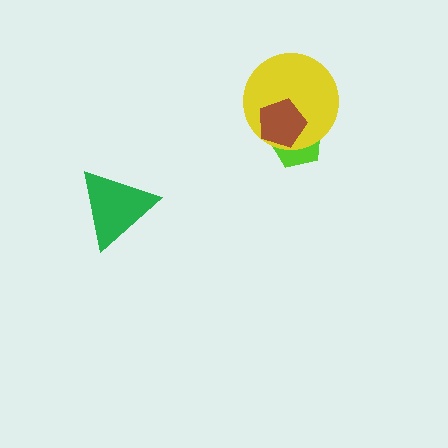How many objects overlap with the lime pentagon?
2 objects overlap with the lime pentagon.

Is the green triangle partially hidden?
No, no other shape covers it.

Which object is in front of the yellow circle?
The brown pentagon is in front of the yellow circle.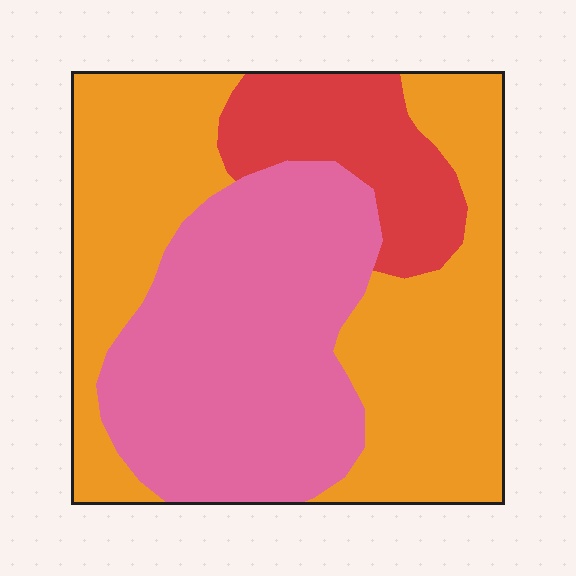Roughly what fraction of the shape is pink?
Pink covers 39% of the shape.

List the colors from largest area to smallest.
From largest to smallest: orange, pink, red.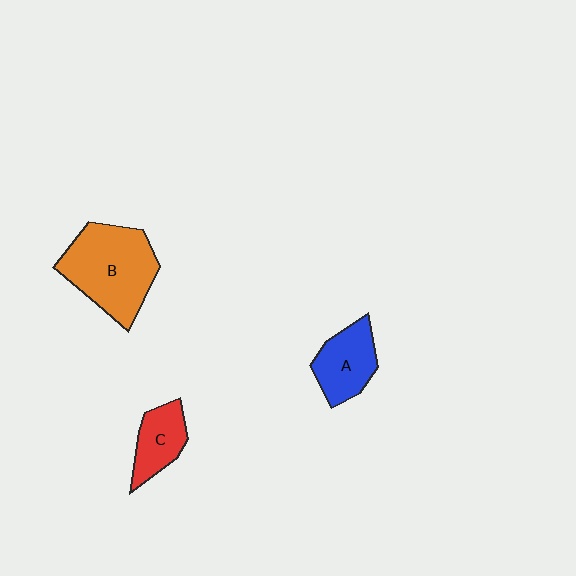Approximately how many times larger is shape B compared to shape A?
Approximately 1.8 times.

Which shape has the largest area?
Shape B (orange).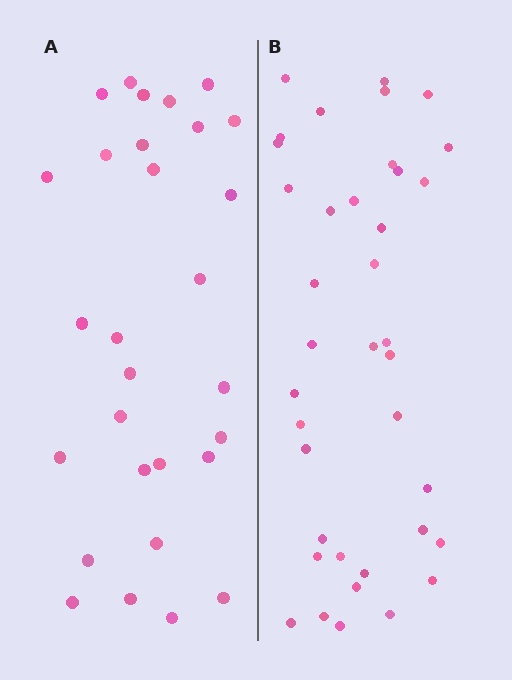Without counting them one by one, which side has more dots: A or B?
Region B (the right region) has more dots.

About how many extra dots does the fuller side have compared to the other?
Region B has roughly 8 or so more dots than region A.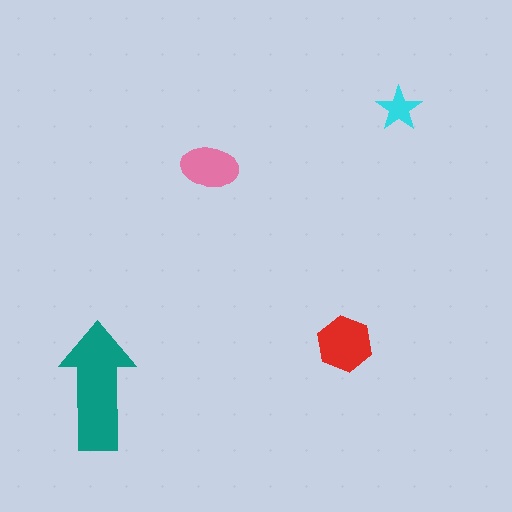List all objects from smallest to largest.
The cyan star, the pink ellipse, the red hexagon, the teal arrow.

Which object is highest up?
The cyan star is topmost.